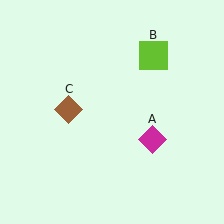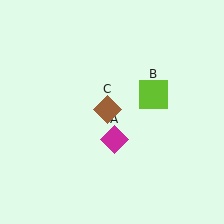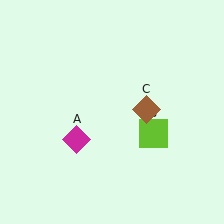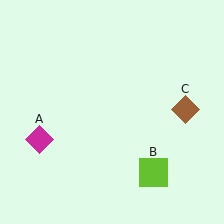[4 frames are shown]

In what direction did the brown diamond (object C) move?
The brown diamond (object C) moved right.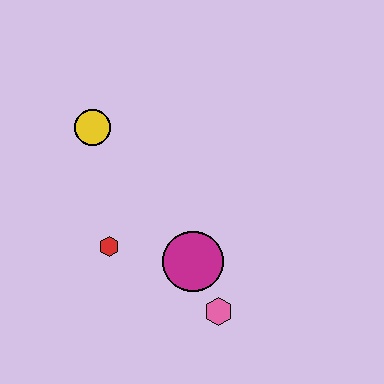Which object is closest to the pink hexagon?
The magenta circle is closest to the pink hexagon.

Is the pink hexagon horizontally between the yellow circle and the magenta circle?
No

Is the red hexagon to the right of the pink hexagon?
No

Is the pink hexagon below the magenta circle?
Yes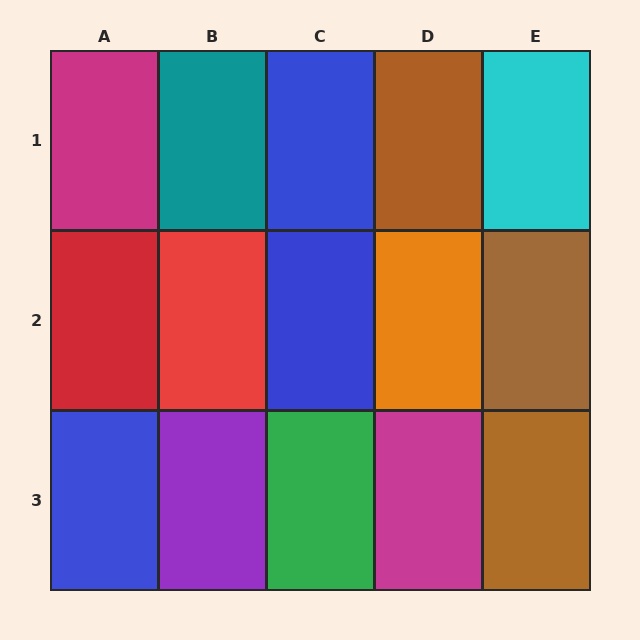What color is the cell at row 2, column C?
Blue.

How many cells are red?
2 cells are red.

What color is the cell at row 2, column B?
Red.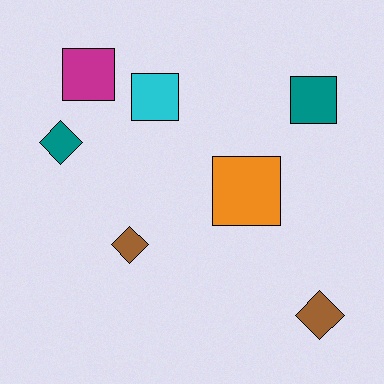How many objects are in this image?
There are 7 objects.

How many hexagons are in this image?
There are no hexagons.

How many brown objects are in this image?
There are 2 brown objects.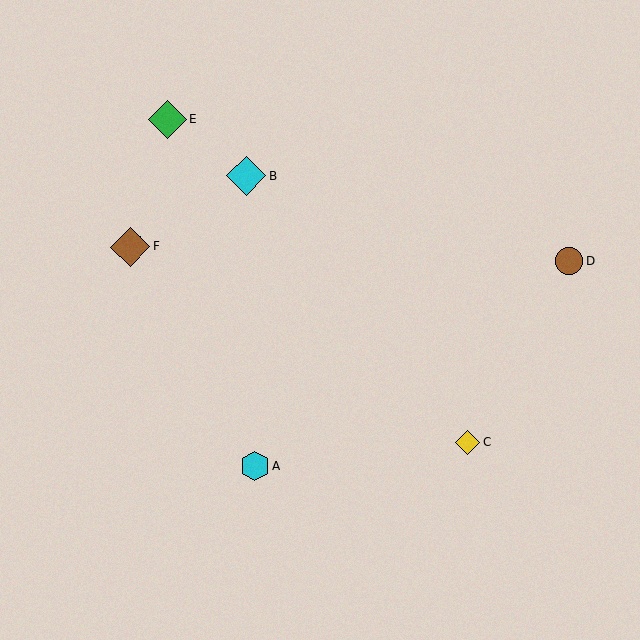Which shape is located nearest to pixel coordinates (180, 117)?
The green diamond (labeled E) at (168, 120) is nearest to that location.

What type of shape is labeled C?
Shape C is a yellow diamond.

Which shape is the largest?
The brown diamond (labeled F) is the largest.